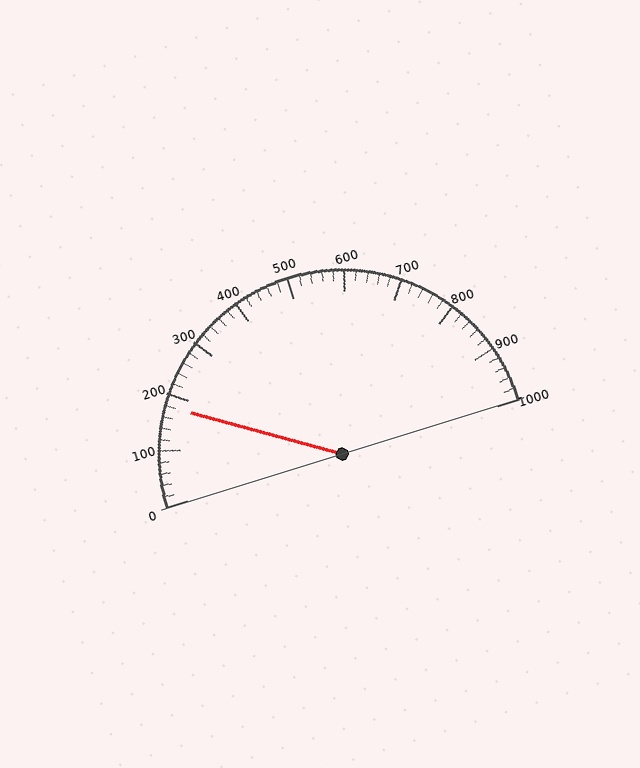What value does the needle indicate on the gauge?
The needle indicates approximately 180.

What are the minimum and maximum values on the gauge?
The gauge ranges from 0 to 1000.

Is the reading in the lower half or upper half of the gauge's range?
The reading is in the lower half of the range (0 to 1000).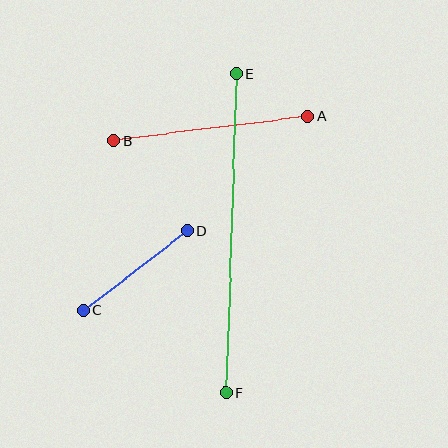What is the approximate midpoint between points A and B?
The midpoint is at approximately (211, 129) pixels.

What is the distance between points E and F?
The distance is approximately 319 pixels.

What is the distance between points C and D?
The distance is approximately 131 pixels.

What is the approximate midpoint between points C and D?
The midpoint is at approximately (135, 271) pixels.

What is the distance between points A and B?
The distance is approximately 195 pixels.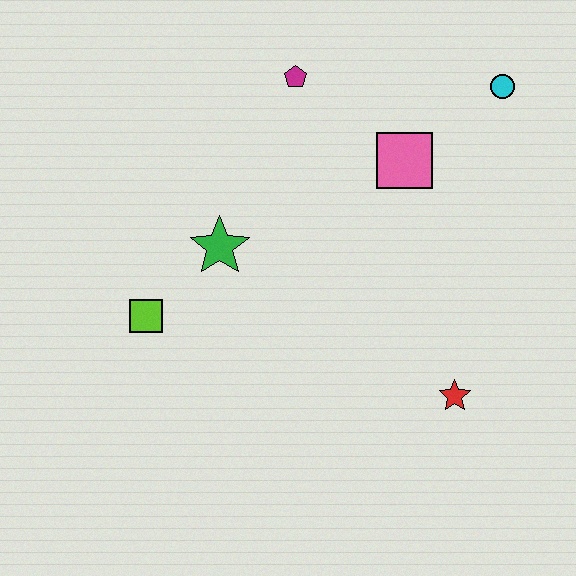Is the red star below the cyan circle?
Yes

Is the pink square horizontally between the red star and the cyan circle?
No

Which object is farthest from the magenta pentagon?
The red star is farthest from the magenta pentagon.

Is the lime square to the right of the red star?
No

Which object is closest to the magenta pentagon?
The pink square is closest to the magenta pentagon.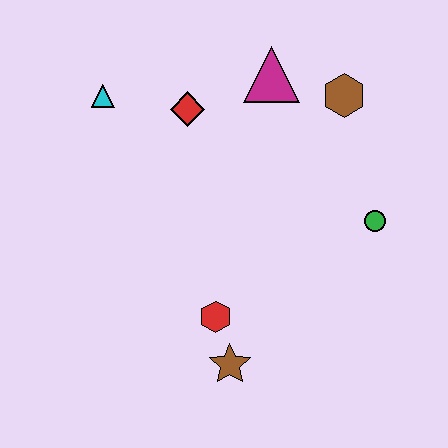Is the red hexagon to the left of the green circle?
Yes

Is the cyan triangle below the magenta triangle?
Yes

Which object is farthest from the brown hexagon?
The brown star is farthest from the brown hexagon.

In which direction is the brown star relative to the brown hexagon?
The brown star is below the brown hexagon.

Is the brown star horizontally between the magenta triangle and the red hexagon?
Yes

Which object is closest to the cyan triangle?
The red diamond is closest to the cyan triangle.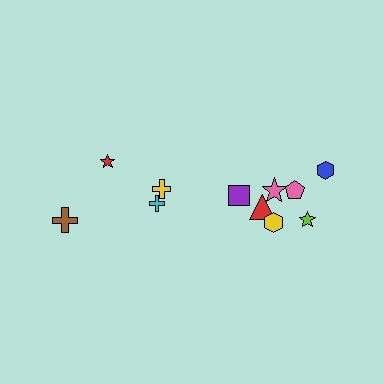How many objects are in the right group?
There are 7 objects.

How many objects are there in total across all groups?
There are 11 objects.